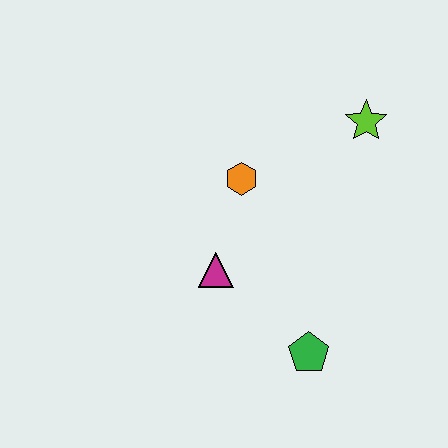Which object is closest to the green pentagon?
The magenta triangle is closest to the green pentagon.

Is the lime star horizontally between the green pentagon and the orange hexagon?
No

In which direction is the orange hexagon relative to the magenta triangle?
The orange hexagon is above the magenta triangle.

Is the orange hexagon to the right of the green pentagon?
No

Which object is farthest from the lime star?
The green pentagon is farthest from the lime star.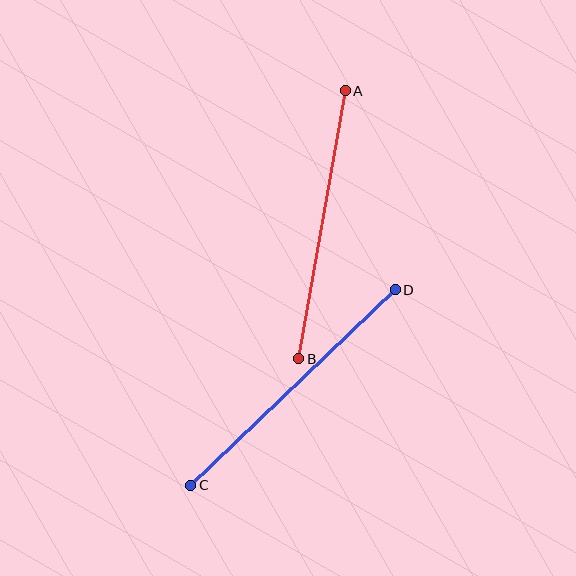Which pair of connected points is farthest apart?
Points C and D are farthest apart.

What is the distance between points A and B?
The distance is approximately 272 pixels.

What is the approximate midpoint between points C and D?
The midpoint is at approximately (293, 388) pixels.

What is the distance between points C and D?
The distance is approximately 283 pixels.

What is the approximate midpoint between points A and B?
The midpoint is at approximately (322, 225) pixels.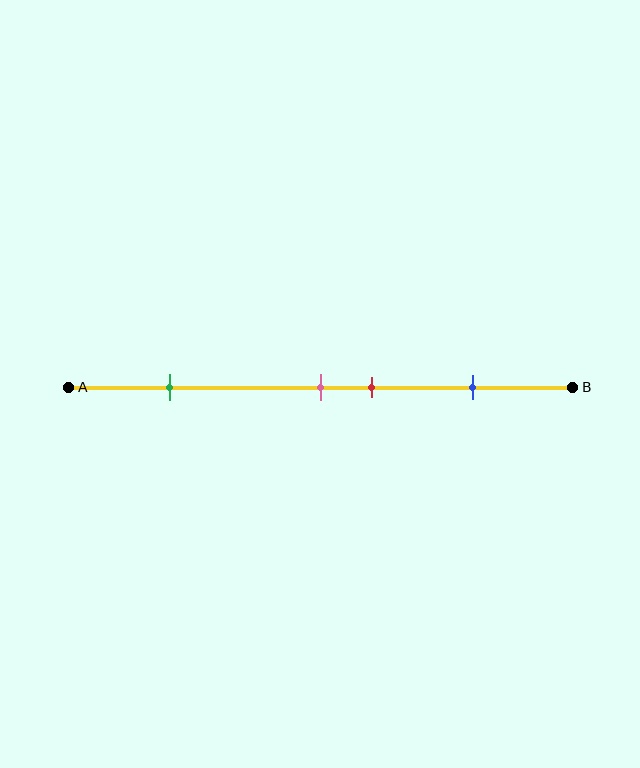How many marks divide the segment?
There are 4 marks dividing the segment.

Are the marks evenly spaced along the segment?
No, the marks are not evenly spaced.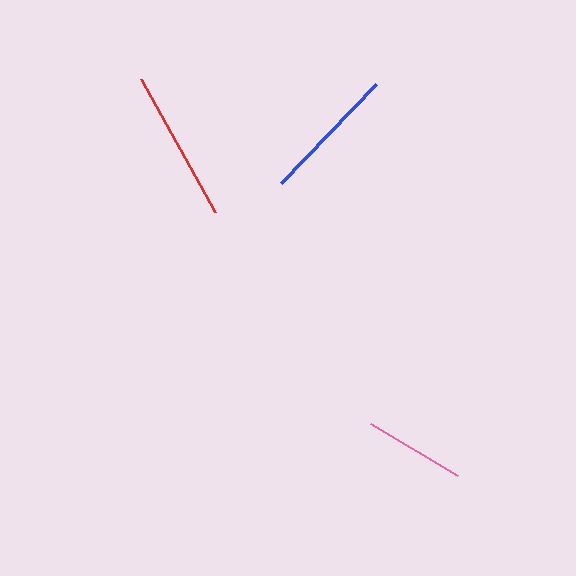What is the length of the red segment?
The red segment is approximately 152 pixels long.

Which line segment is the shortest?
The pink line is the shortest at approximately 101 pixels.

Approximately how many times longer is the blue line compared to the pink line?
The blue line is approximately 1.4 times the length of the pink line.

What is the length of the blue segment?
The blue segment is approximately 138 pixels long.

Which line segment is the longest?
The red line is the longest at approximately 152 pixels.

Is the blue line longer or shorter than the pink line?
The blue line is longer than the pink line.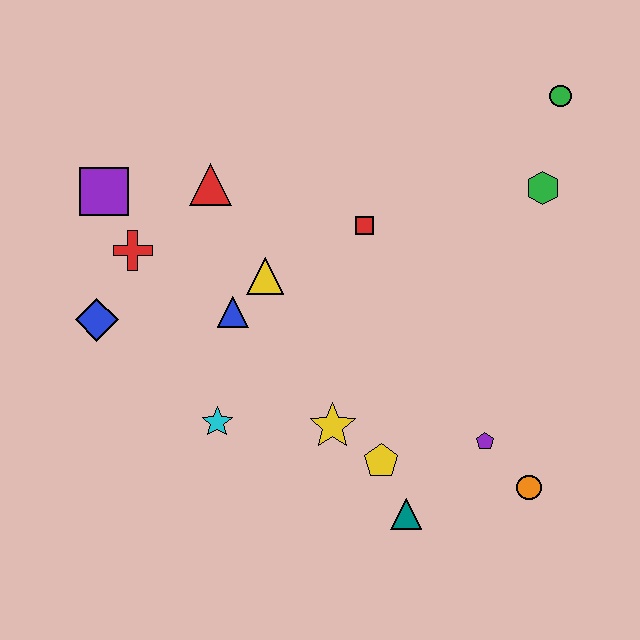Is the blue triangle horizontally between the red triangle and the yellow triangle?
Yes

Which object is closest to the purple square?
The red cross is closest to the purple square.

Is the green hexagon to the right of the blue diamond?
Yes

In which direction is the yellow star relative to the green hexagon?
The yellow star is below the green hexagon.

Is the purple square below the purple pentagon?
No